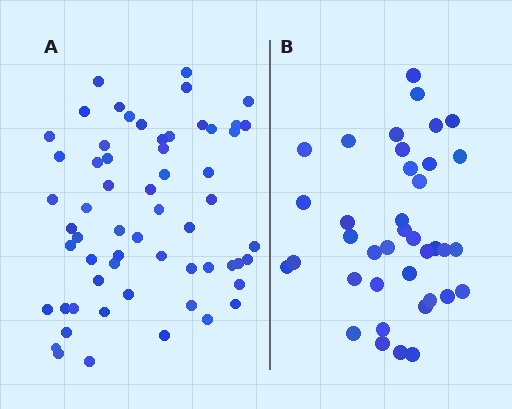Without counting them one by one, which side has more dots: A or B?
Region A (the left region) has more dots.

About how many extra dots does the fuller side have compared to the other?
Region A has approximately 20 more dots than region B.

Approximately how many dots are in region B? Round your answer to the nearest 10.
About 40 dots. (The exact count is 38, which rounds to 40.)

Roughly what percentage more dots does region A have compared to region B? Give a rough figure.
About 60% more.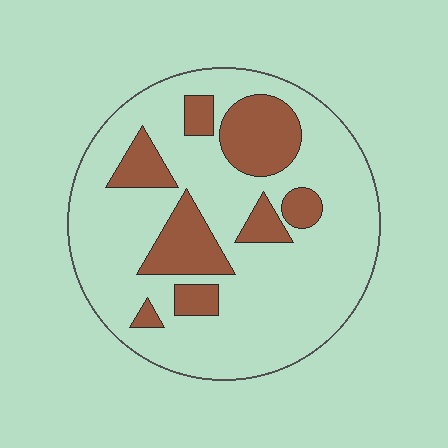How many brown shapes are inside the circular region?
8.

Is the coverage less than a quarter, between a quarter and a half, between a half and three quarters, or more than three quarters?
Less than a quarter.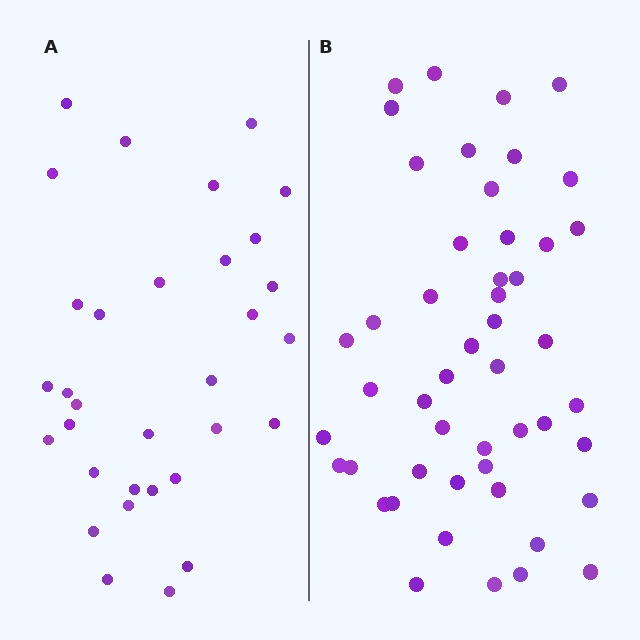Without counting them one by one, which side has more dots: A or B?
Region B (the right region) has more dots.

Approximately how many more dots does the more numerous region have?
Region B has approximately 15 more dots than region A.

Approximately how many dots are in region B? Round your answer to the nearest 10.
About 50 dots. (The exact count is 49, which rounds to 50.)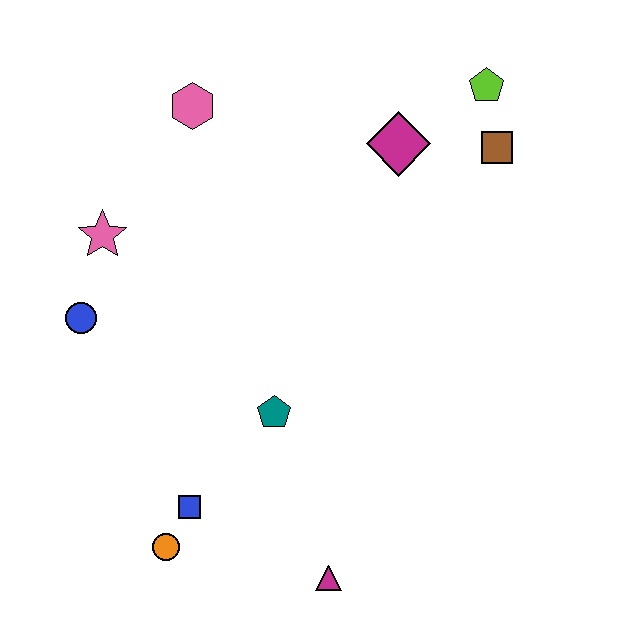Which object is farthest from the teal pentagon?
The lime pentagon is farthest from the teal pentagon.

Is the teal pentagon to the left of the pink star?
No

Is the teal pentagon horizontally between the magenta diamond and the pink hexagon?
Yes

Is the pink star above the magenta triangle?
Yes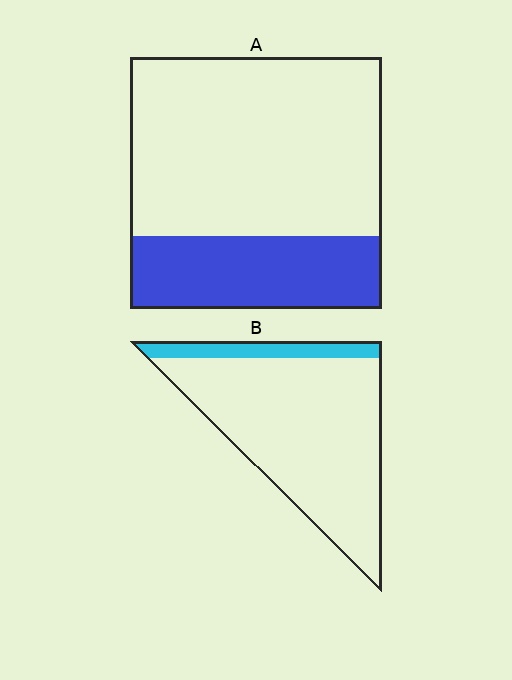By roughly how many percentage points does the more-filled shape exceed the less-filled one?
By roughly 15 percentage points (A over B).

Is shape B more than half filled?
No.